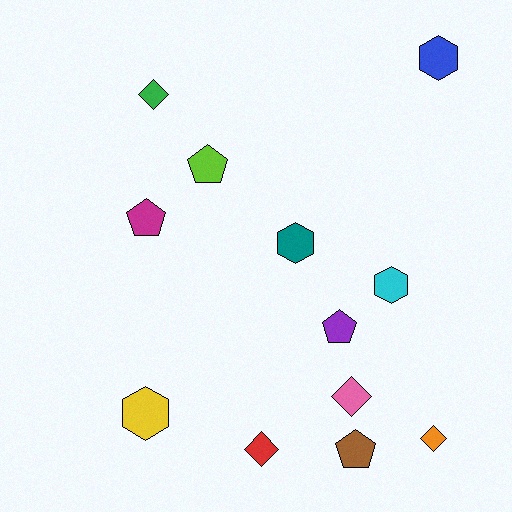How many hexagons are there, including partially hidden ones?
There are 4 hexagons.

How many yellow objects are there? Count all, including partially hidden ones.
There is 1 yellow object.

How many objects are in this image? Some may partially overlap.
There are 12 objects.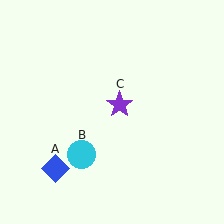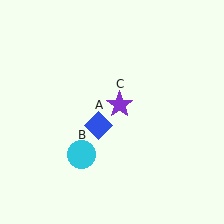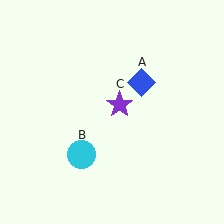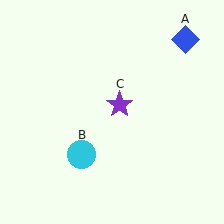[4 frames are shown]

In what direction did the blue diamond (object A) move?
The blue diamond (object A) moved up and to the right.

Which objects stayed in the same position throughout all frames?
Cyan circle (object B) and purple star (object C) remained stationary.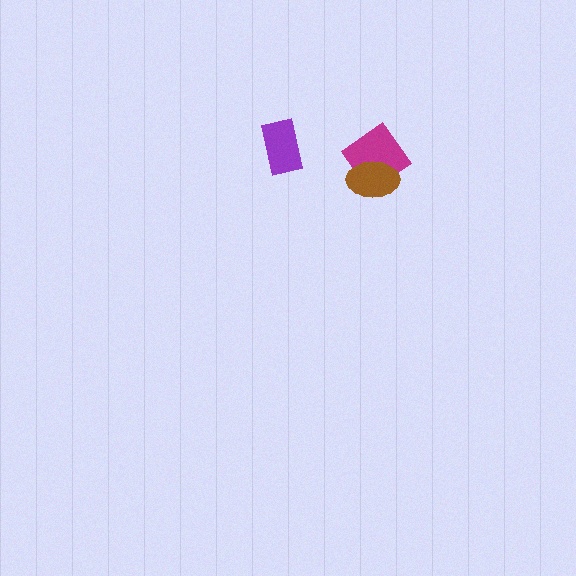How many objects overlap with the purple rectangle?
0 objects overlap with the purple rectangle.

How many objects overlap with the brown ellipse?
1 object overlaps with the brown ellipse.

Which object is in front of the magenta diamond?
The brown ellipse is in front of the magenta diamond.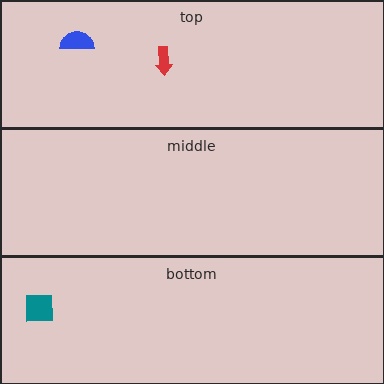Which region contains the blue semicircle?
The top region.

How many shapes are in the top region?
2.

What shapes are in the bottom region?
The teal square.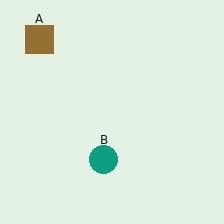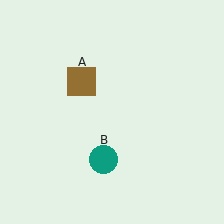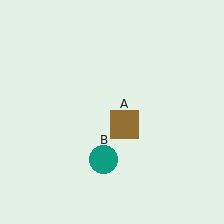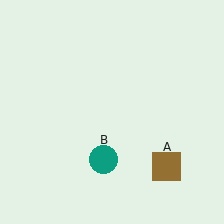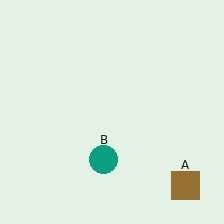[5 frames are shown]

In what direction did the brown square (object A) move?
The brown square (object A) moved down and to the right.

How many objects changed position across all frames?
1 object changed position: brown square (object A).